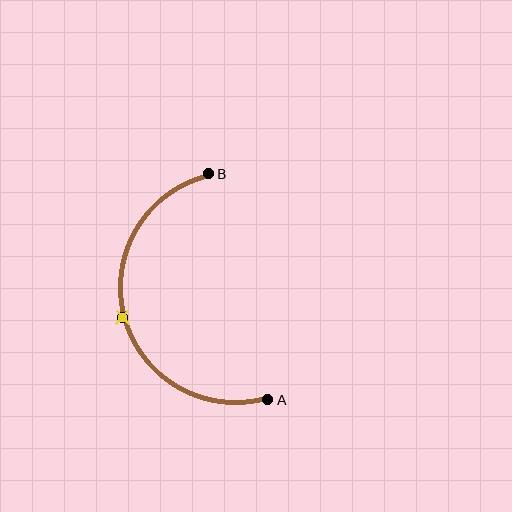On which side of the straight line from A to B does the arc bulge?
The arc bulges to the left of the straight line connecting A and B.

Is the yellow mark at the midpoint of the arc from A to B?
Yes. The yellow mark lies on the arc at equal arc-length from both A and B — it is the arc midpoint.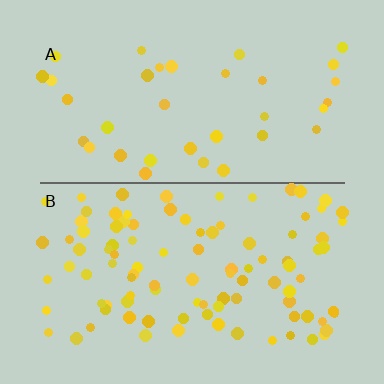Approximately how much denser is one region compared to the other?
Approximately 2.7× — region B over region A.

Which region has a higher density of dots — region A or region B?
B (the bottom).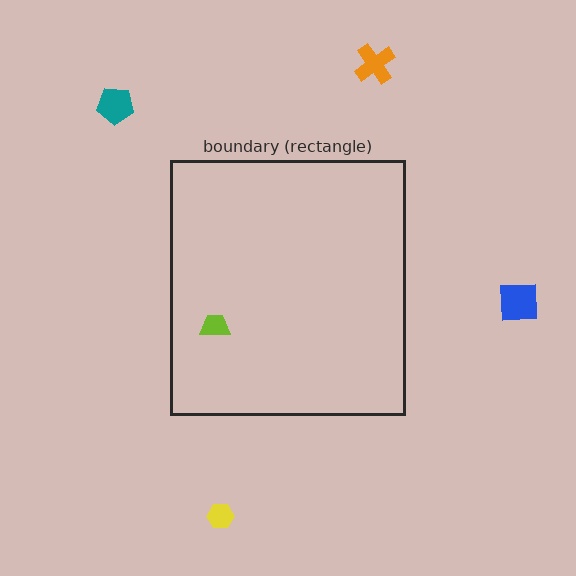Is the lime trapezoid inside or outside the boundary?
Inside.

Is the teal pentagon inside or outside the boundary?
Outside.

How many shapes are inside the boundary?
1 inside, 4 outside.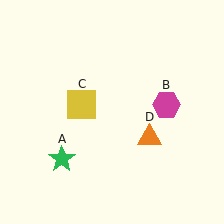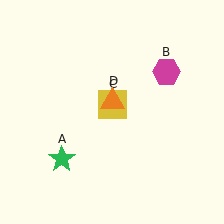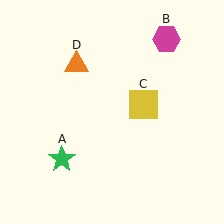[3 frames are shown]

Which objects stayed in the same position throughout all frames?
Green star (object A) remained stationary.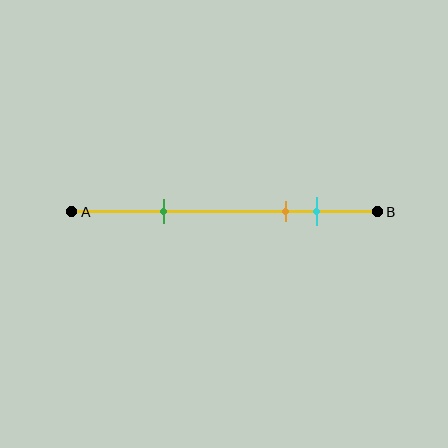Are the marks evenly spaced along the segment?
No, the marks are not evenly spaced.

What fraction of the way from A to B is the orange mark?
The orange mark is approximately 70% (0.7) of the way from A to B.